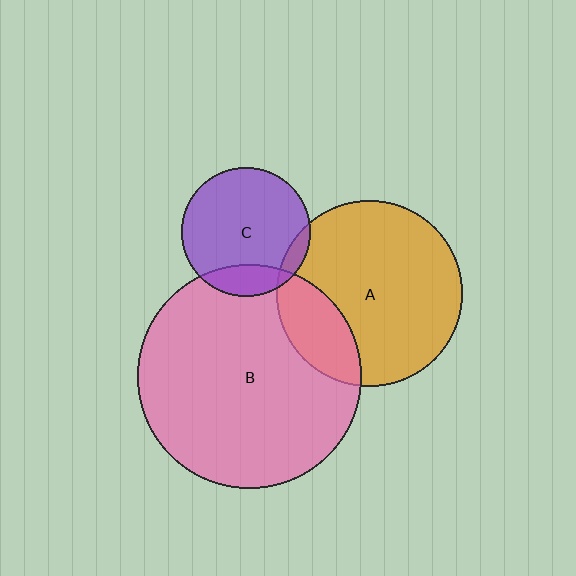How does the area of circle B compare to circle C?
Approximately 3.0 times.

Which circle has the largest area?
Circle B (pink).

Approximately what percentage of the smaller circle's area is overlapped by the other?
Approximately 20%.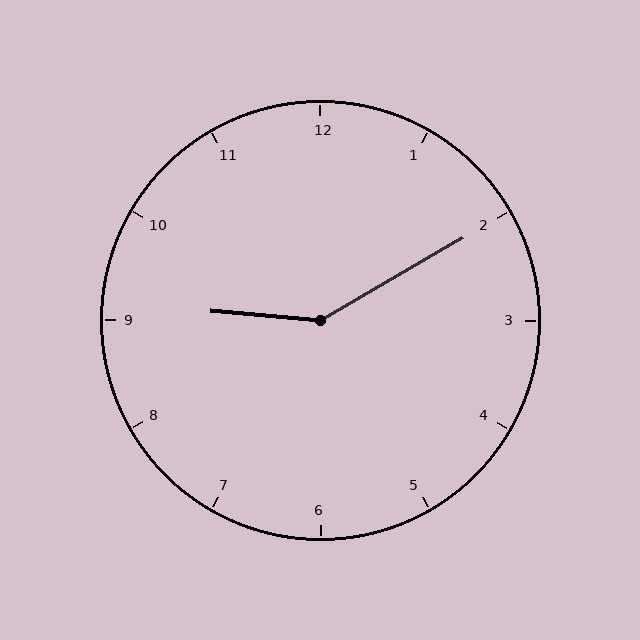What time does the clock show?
9:10.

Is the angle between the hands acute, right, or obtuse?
It is obtuse.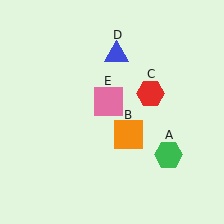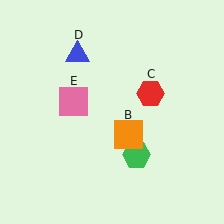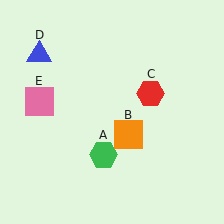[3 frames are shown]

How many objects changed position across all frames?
3 objects changed position: green hexagon (object A), blue triangle (object D), pink square (object E).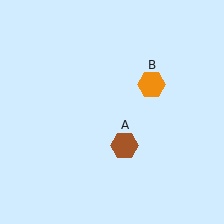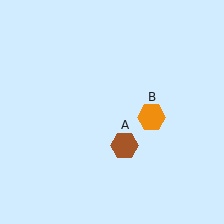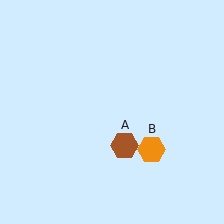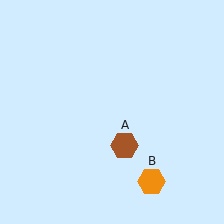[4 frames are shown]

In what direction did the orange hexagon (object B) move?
The orange hexagon (object B) moved down.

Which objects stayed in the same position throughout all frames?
Brown hexagon (object A) remained stationary.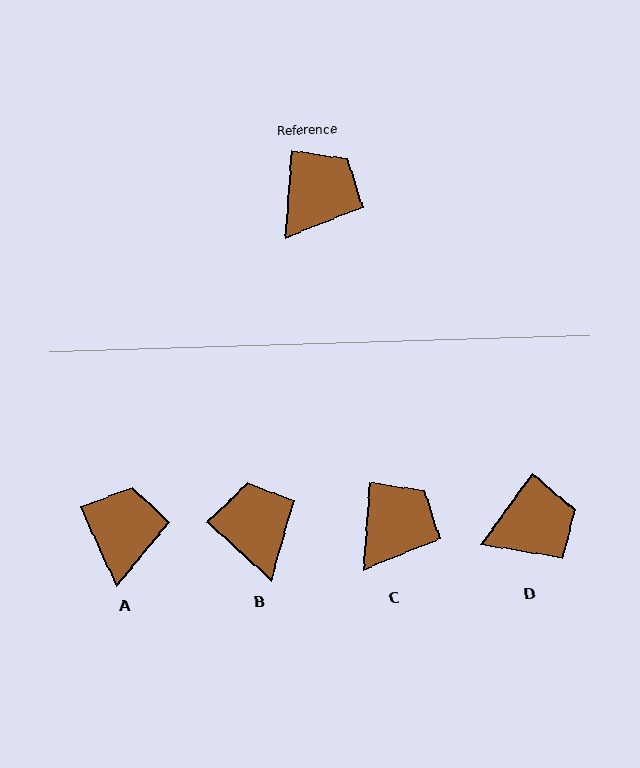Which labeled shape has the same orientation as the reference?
C.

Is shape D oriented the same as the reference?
No, it is off by about 31 degrees.